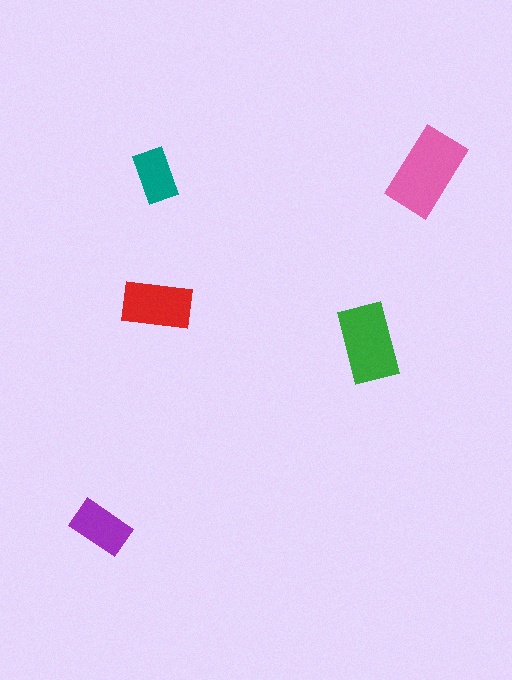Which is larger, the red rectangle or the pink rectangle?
The pink one.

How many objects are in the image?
There are 5 objects in the image.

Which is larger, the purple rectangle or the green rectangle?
The green one.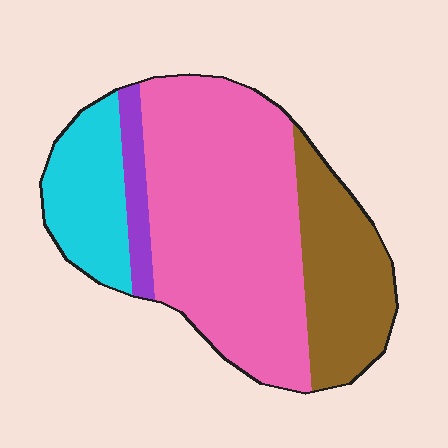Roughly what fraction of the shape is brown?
Brown covers 22% of the shape.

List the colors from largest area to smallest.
From largest to smallest: pink, brown, cyan, purple.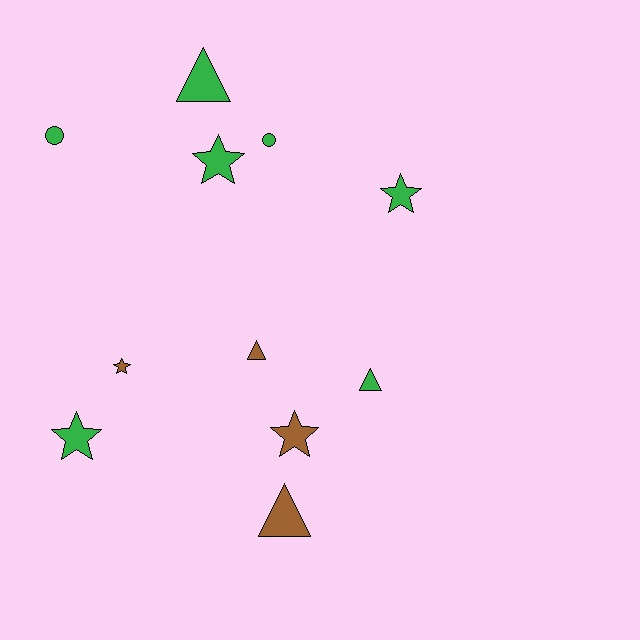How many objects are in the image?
There are 11 objects.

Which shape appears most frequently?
Star, with 5 objects.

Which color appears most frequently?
Green, with 7 objects.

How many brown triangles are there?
There are 2 brown triangles.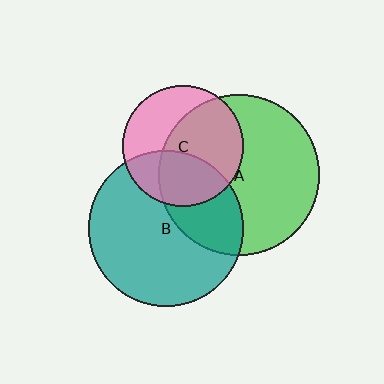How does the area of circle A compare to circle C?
Approximately 1.8 times.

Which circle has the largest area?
Circle A (green).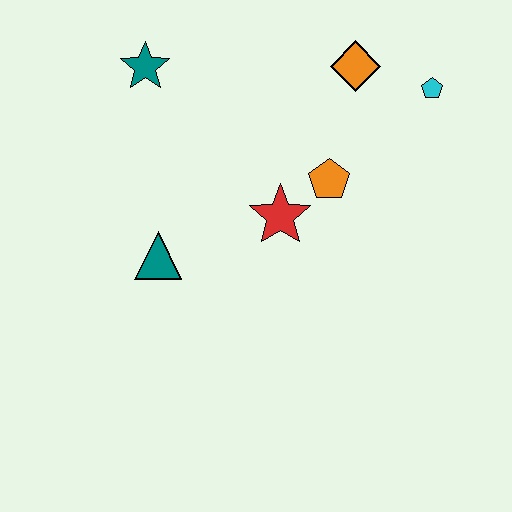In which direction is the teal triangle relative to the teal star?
The teal triangle is below the teal star.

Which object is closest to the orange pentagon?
The red star is closest to the orange pentagon.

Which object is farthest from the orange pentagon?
The teal star is farthest from the orange pentagon.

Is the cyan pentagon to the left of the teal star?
No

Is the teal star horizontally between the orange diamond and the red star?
No